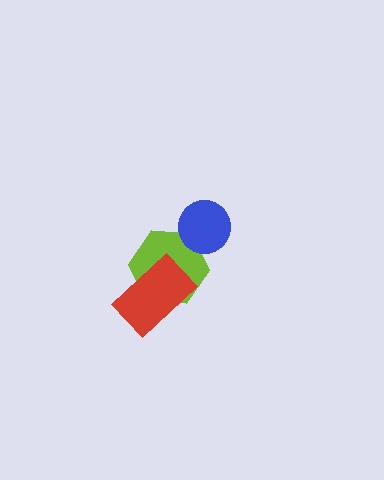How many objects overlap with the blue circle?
1 object overlaps with the blue circle.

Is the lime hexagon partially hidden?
Yes, it is partially covered by another shape.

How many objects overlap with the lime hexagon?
2 objects overlap with the lime hexagon.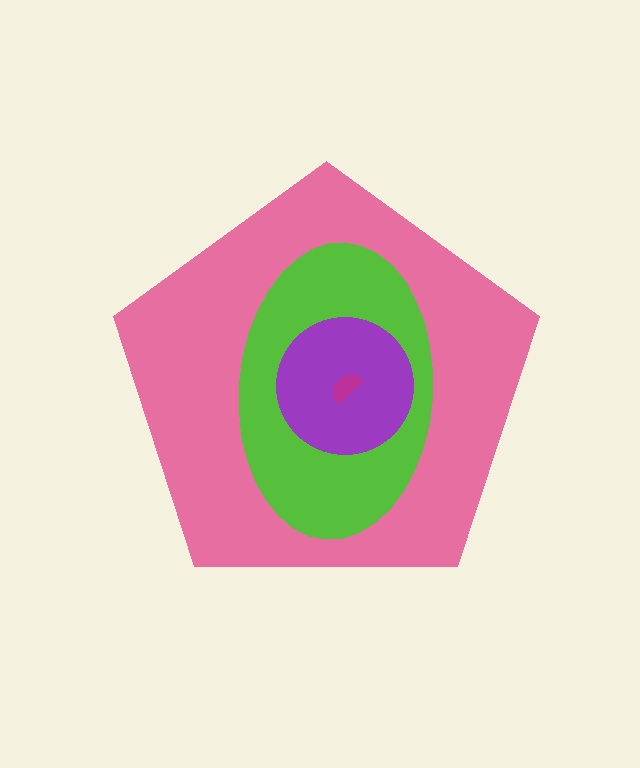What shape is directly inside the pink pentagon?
The lime ellipse.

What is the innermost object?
The magenta semicircle.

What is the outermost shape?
The pink pentagon.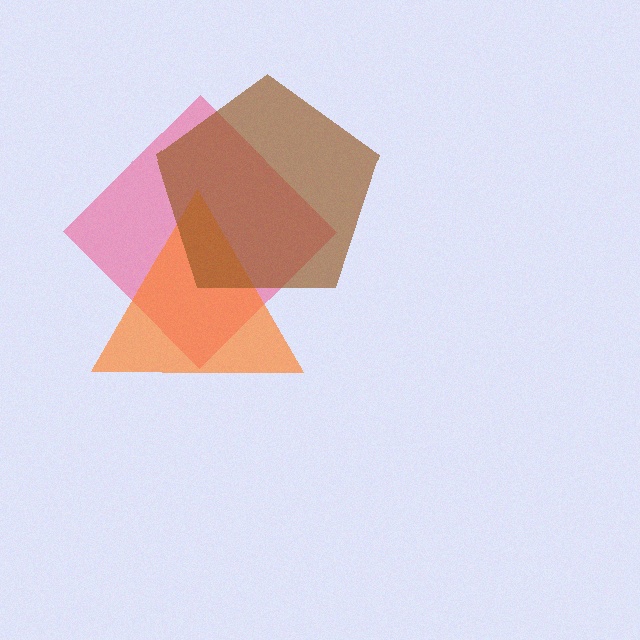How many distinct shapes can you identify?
There are 3 distinct shapes: a pink diamond, an orange triangle, a brown pentagon.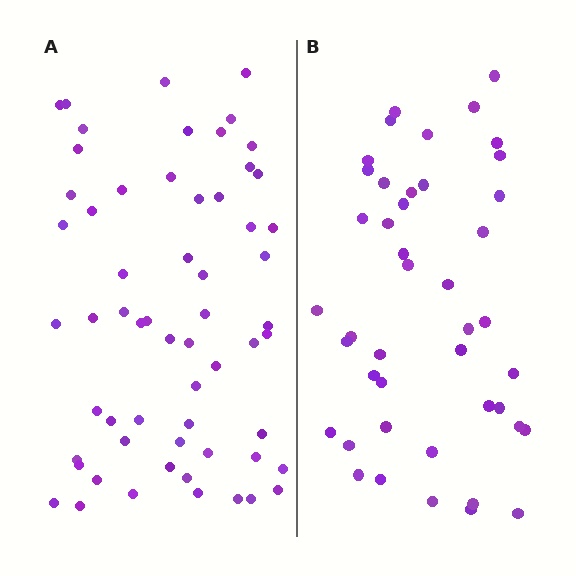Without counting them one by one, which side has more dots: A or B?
Region A (the left region) has more dots.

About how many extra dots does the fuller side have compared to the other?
Region A has approximately 15 more dots than region B.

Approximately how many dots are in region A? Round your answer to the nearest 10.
About 60 dots.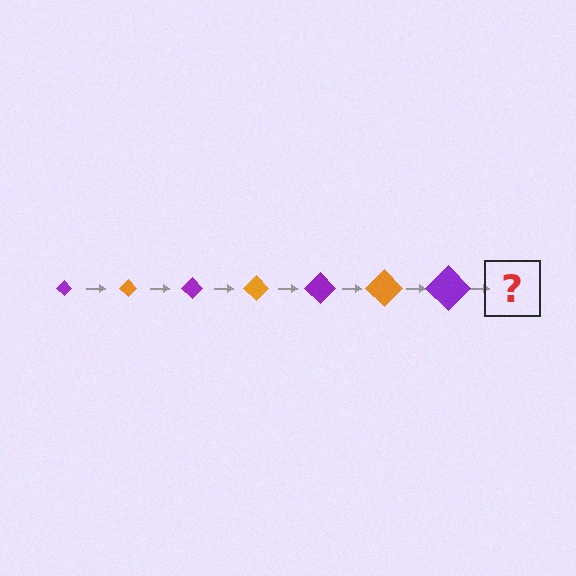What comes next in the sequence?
The next element should be an orange diamond, larger than the previous one.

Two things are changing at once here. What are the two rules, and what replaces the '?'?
The two rules are that the diamond grows larger each step and the color cycles through purple and orange. The '?' should be an orange diamond, larger than the previous one.